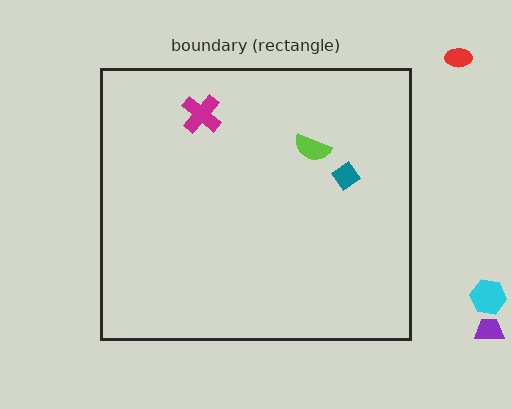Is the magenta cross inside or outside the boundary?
Inside.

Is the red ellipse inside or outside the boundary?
Outside.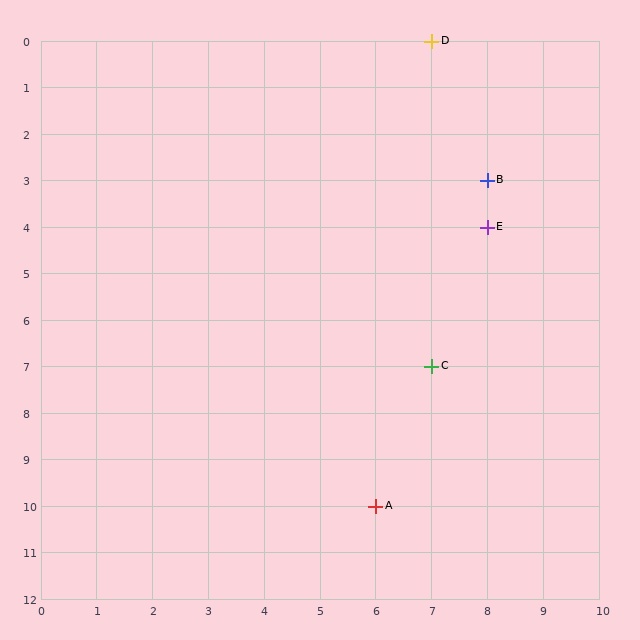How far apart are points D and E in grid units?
Points D and E are 1 column and 4 rows apart (about 4.1 grid units diagonally).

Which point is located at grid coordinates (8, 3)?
Point B is at (8, 3).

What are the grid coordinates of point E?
Point E is at grid coordinates (8, 4).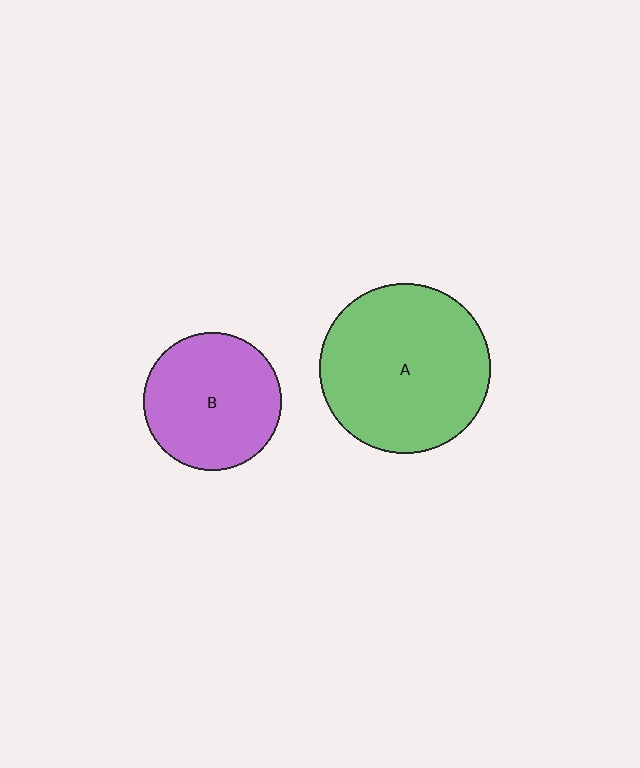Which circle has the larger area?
Circle A (green).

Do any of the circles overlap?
No, none of the circles overlap.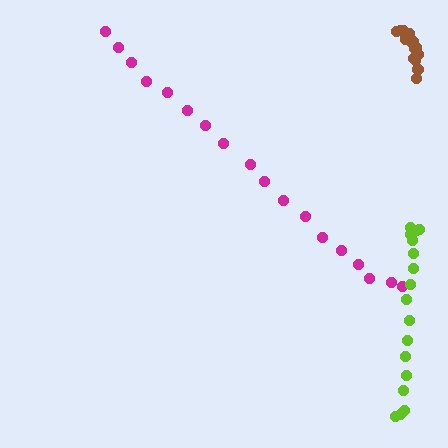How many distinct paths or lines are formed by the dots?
There are 3 distinct paths.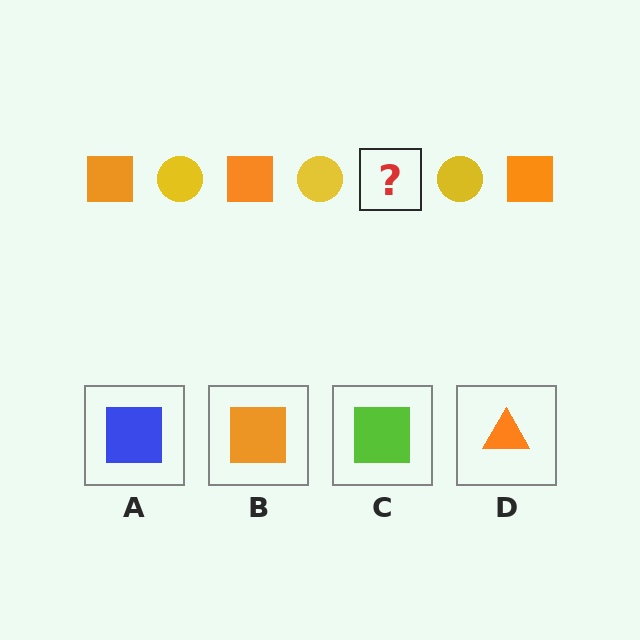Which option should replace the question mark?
Option B.